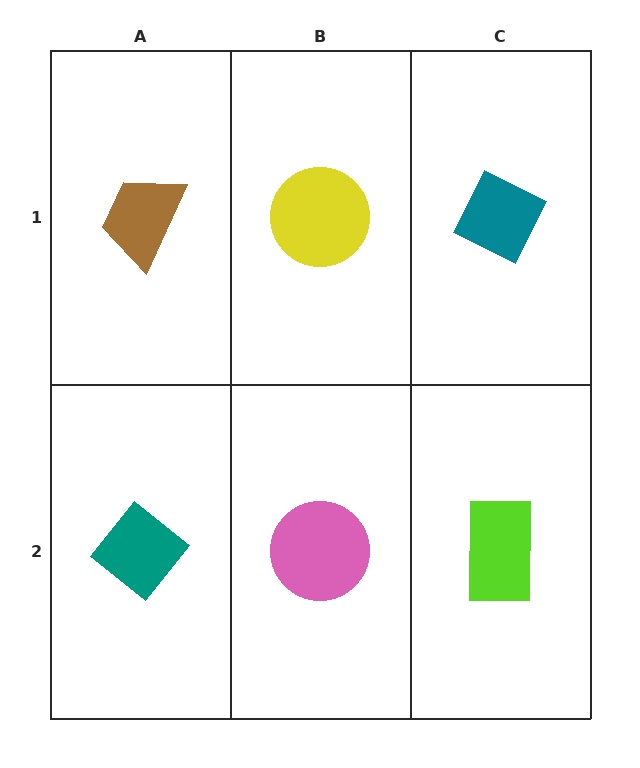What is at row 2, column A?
A teal diamond.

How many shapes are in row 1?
3 shapes.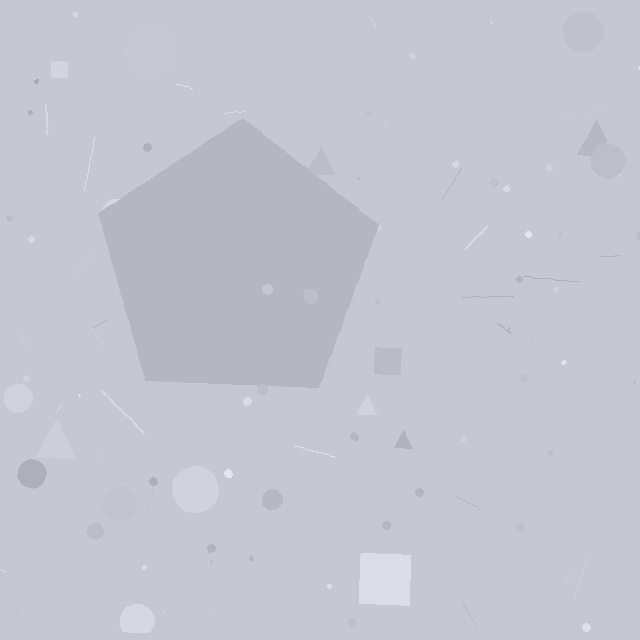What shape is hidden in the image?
A pentagon is hidden in the image.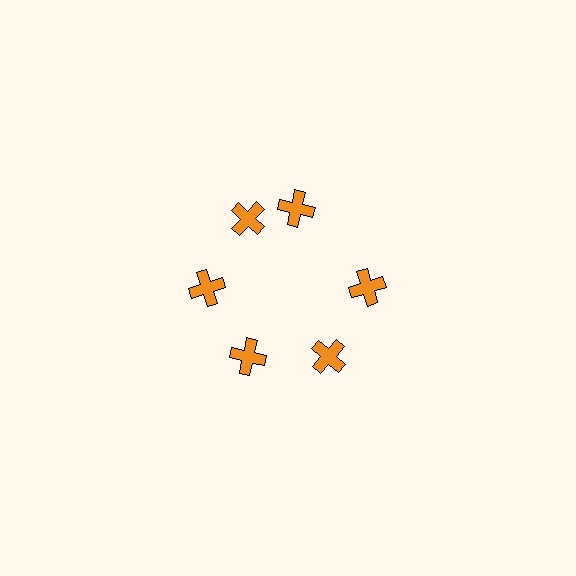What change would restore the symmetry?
The symmetry would be restored by rotating it back into even spacing with its neighbors so that all 6 crosses sit at equal angles and equal distance from the center.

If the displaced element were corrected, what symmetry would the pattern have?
It would have 6-fold rotational symmetry — the pattern would map onto itself every 60 degrees.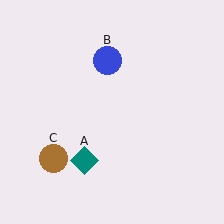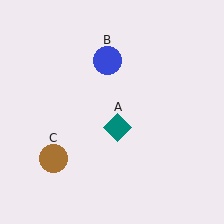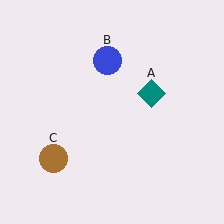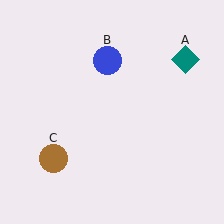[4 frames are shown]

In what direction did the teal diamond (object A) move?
The teal diamond (object A) moved up and to the right.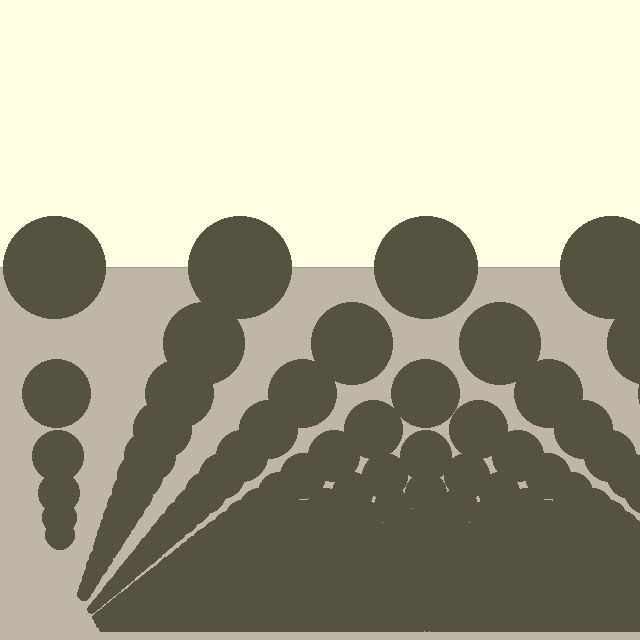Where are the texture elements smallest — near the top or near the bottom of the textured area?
Near the bottom.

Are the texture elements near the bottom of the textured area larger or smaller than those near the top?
Smaller. The gradient is inverted — elements near the bottom are smaller and denser.